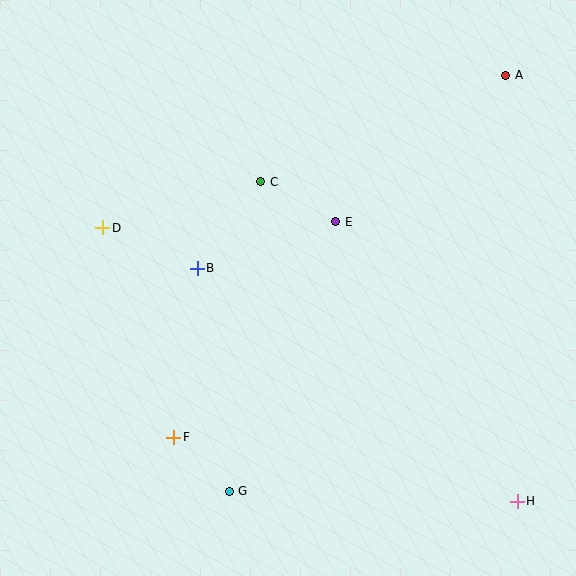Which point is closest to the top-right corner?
Point A is closest to the top-right corner.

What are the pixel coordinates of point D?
Point D is at (102, 228).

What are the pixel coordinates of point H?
Point H is at (517, 501).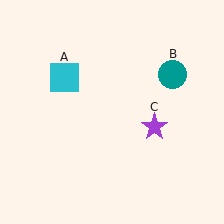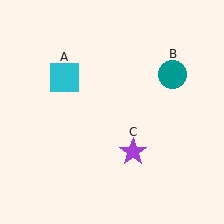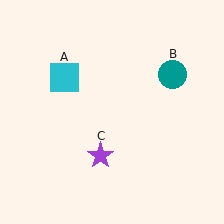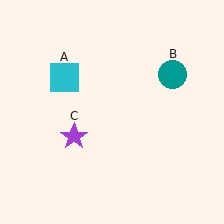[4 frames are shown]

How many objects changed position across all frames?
1 object changed position: purple star (object C).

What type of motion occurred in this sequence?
The purple star (object C) rotated clockwise around the center of the scene.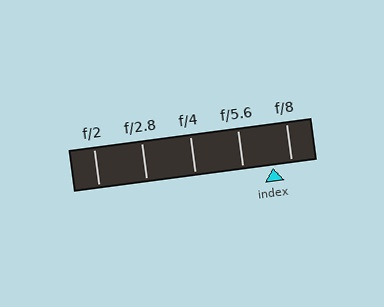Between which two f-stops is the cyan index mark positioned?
The index mark is between f/5.6 and f/8.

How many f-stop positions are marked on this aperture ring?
There are 5 f-stop positions marked.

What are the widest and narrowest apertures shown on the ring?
The widest aperture shown is f/2 and the narrowest is f/8.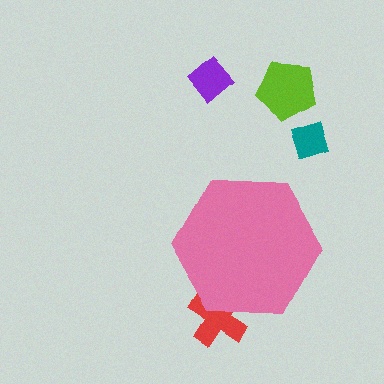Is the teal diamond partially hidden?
No, the teal diamond is fully visible.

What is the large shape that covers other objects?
A pink hexagon.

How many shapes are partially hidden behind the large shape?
1 shape is partially hidden.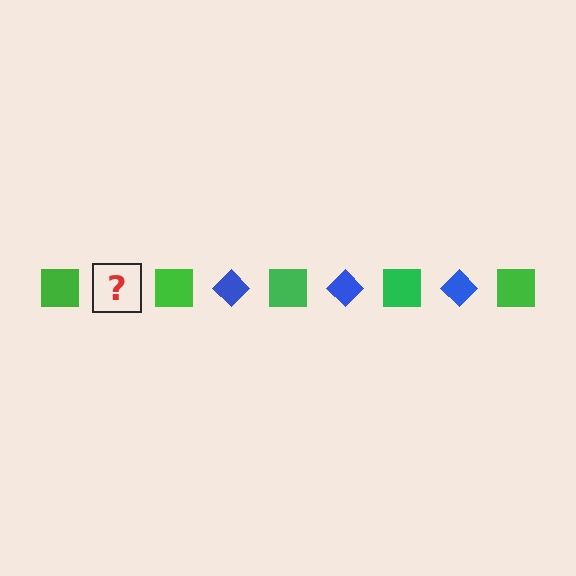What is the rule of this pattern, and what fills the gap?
The rule is that the pattern alternates between green square and blue diamond. The gap should be filled with a blue diamond.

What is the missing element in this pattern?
The missing element is a blue diamond.